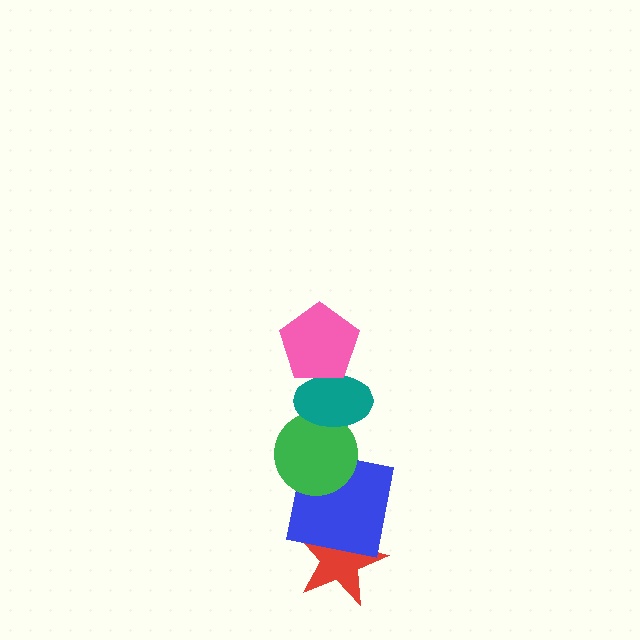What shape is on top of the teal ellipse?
The pink pentagon is on top of the teal ellipse.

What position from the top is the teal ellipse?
The teal ellipse is 2nd from the top.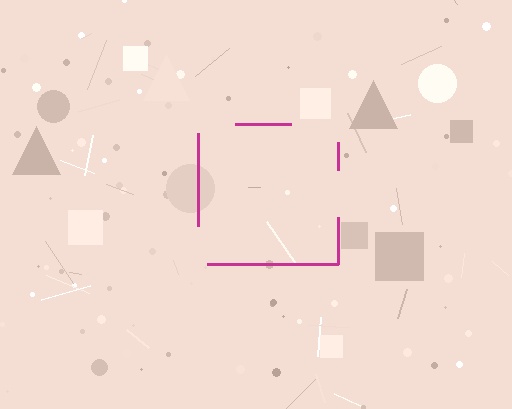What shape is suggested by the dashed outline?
The dashed outline suggests a square.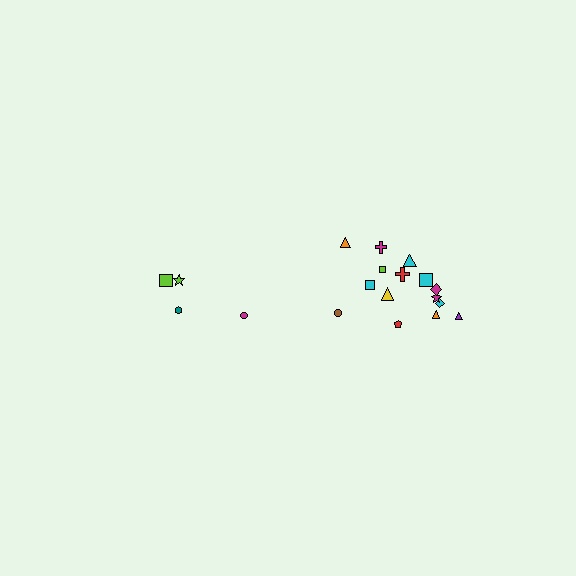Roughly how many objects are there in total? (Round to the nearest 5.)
Roughly 20 objects in total.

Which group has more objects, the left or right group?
The right group.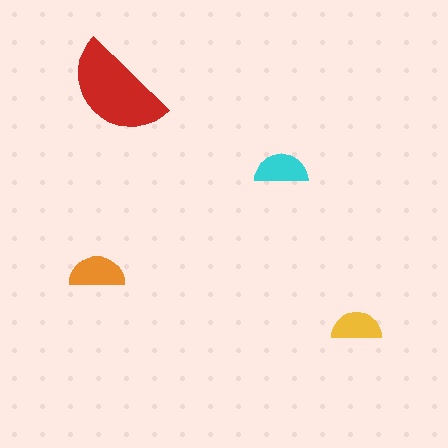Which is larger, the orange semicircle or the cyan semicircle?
The orange one.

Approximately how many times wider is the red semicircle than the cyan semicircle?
About 2 times wider.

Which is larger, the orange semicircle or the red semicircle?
The red one.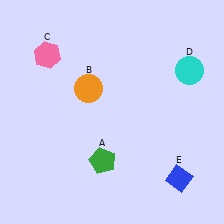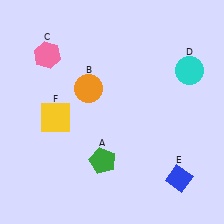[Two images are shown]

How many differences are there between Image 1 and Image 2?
There is 1 difference between the two images.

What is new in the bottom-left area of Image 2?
A yellow square (F) was added in the bottom-left area of Image 2.